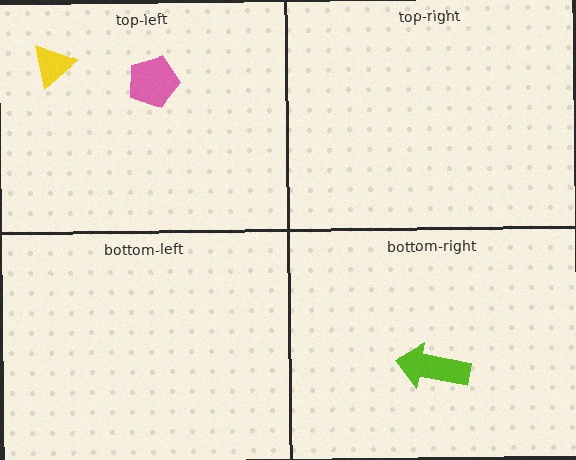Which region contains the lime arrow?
The bottom-right region.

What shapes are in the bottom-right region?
The lime arrow.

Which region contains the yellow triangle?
The top-left region.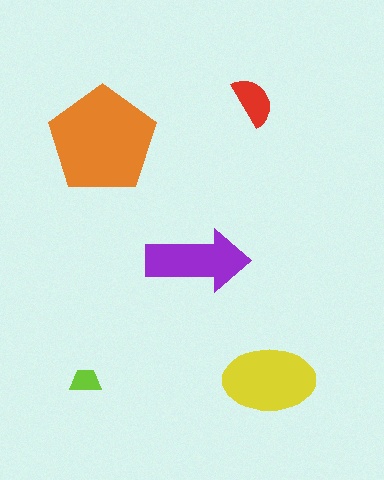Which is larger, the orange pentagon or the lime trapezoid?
The orange pentagon.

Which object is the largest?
The orange pentagon.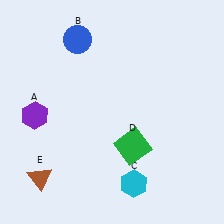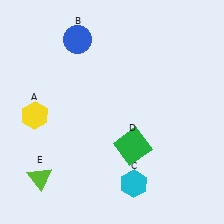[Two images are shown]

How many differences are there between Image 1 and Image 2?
There are 2 differences between the two images.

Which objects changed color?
A changed from purple to yellow. E changed from brown to lime.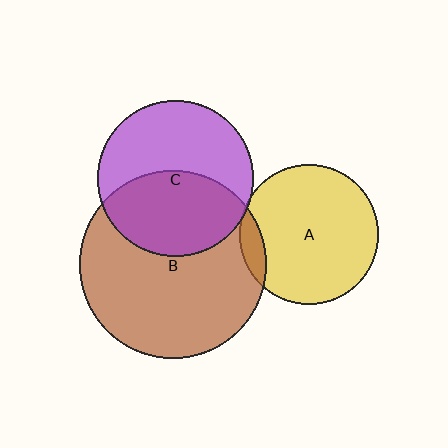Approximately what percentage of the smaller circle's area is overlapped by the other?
Approximately 10%.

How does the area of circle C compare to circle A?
Approximately 1.3 times.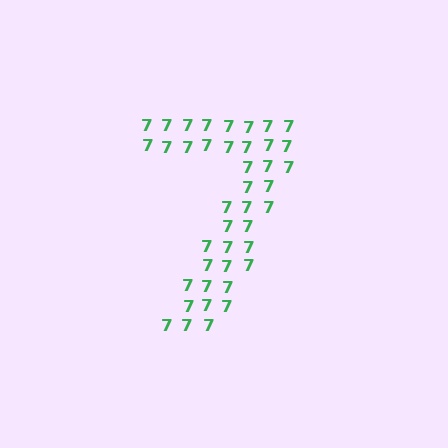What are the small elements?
The small elements are digit 7's.